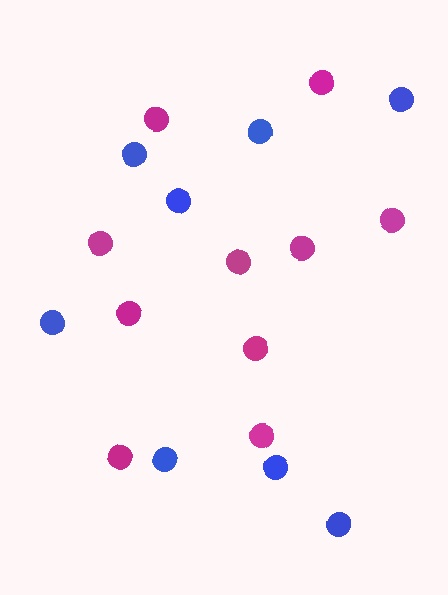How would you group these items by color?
There are 2 groups: one group of blue circles (8) and one group of magenta circles (10).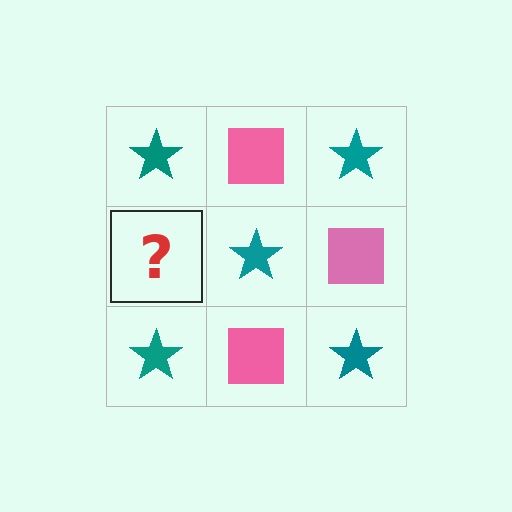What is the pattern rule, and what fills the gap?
The rule is that it alternates teal star and pink square in a checkerboard pattern. The gap should be filled with a pink square.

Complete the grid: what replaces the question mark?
The question mark should be replaced with a pink square.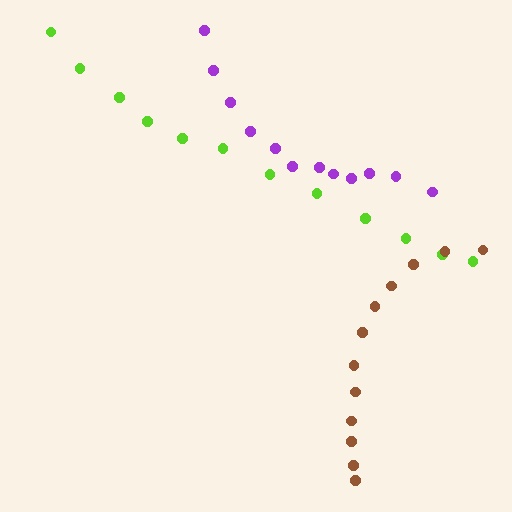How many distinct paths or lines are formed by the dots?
There are 3 distinct paths.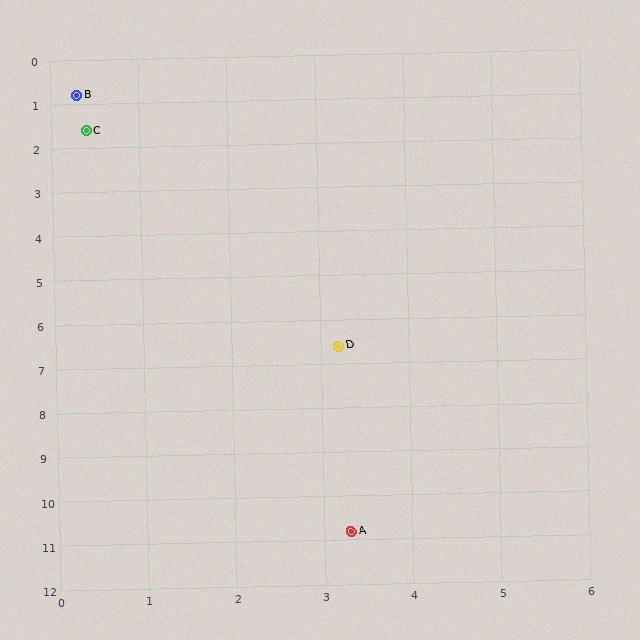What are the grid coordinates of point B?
Point B is at approximately (0.3, 0.8).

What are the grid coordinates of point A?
Point A is at approximately (3.3, 10.8).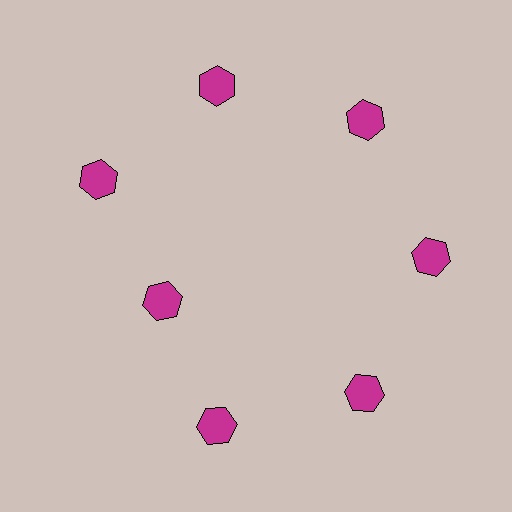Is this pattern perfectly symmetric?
No. The 7 magenta hexagons are arranged in a ring, but one element near the 8 o'clock position is pulled inward toward the center, breaking the 7-fold rotational symmetry.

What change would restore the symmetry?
The symmetry would be restored by moving it outward, back onto the ring so that all 7 hexagons sit at equal angles and equal distance from the center.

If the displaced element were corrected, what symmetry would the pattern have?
It would have 7-fold rotational symmetry — the pattern would map onto itself every 51 degrees.